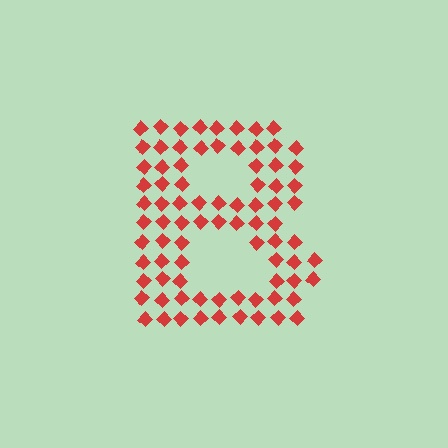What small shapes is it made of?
It is made of small diamonds.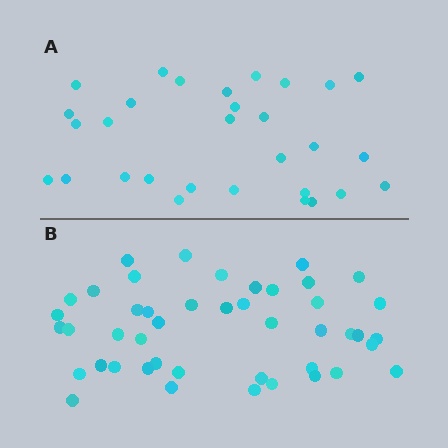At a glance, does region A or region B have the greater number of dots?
Region B (the bottom region) has more dots.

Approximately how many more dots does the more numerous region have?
Region B has approximately 15 more dots than region A.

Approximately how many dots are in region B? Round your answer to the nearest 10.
About 40 dots. (The exact count is 45, which rounds to 40.)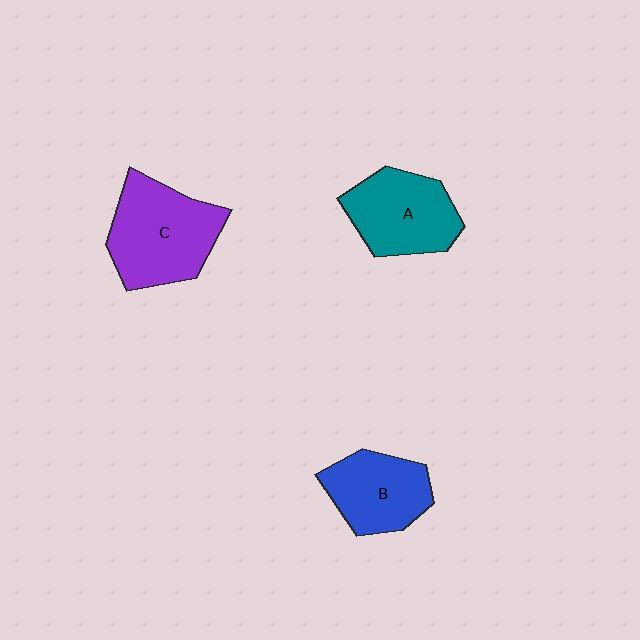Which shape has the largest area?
Shape C (purple).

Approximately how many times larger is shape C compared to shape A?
Approximately 1.2 times.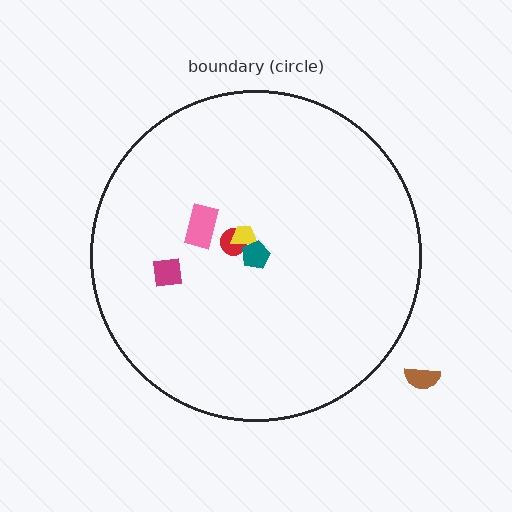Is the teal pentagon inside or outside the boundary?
Inside.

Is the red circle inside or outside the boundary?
Inside.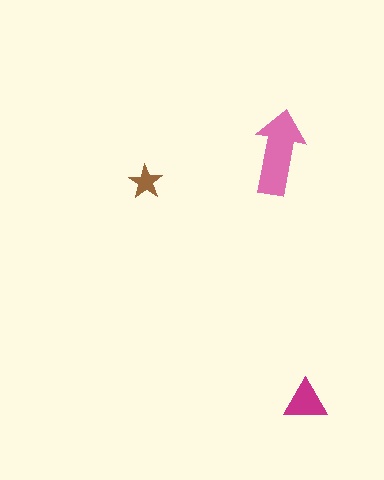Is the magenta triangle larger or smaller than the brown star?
Larger.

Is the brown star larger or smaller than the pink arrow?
Smaller.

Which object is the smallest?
The brown star.